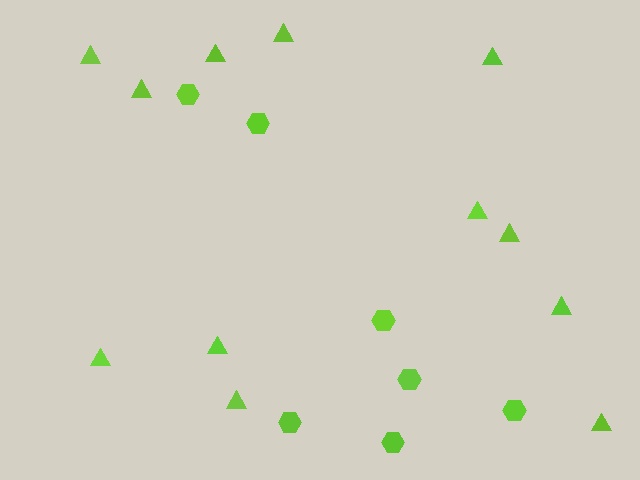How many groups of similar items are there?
There are 2 groups: one group of hexagons (7) and one group of triangles (12).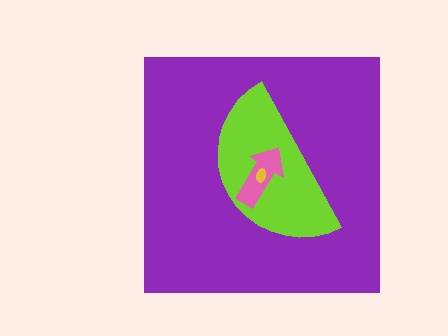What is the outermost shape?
The purple square.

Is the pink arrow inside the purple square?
Yes.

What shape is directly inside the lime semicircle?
The pink arrow.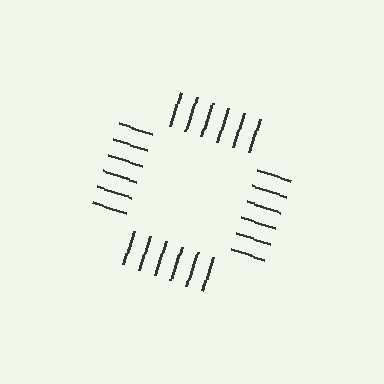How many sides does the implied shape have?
4 sides — the line-ends trace a square.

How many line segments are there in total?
24 — 6 along each of the 4 edges.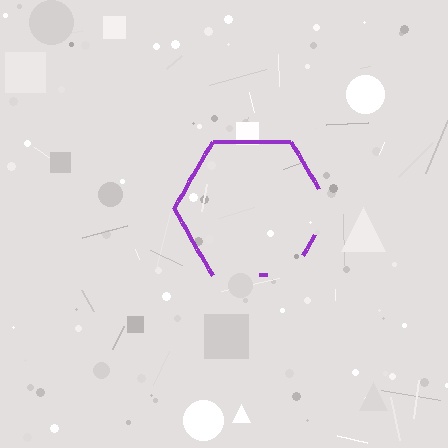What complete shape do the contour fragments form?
The contour fragments form a hexagon.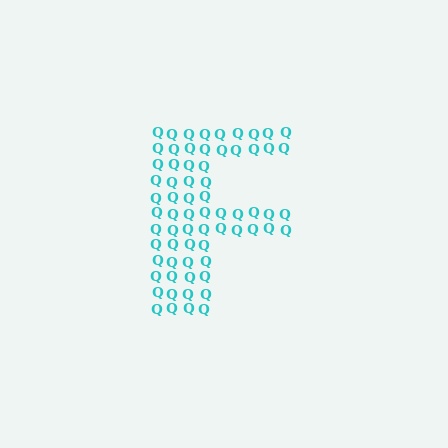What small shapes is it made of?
It is made of small letter Q's.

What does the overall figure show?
The overall figure shows the letter F.